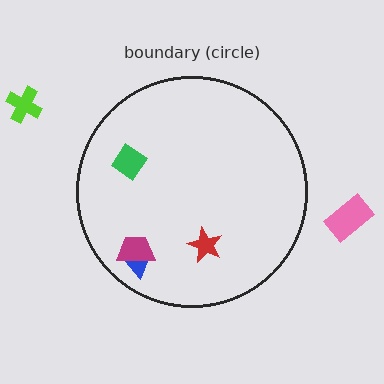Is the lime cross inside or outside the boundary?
Outside.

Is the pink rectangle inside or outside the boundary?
Outside.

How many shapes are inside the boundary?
4 inside, 2 outside.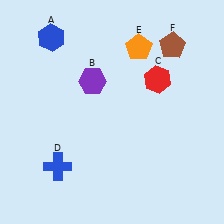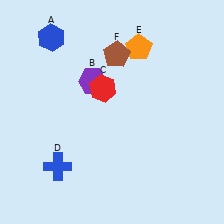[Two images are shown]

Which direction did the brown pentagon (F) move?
The brown pentagon (F) moved left.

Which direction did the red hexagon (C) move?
The red hexagon (C) moved left.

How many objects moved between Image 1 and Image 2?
2 objects moved between the two images.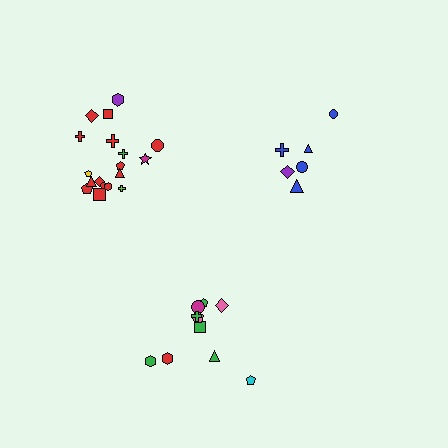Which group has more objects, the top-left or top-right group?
The top-left group.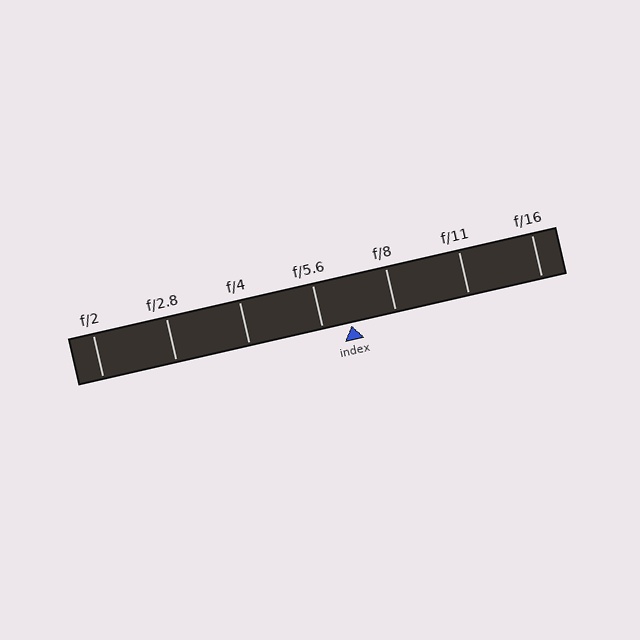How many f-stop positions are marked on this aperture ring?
There are 7 f-stop positions marked.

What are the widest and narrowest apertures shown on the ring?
The widest aperture shown is f/2 and the narrowest is f/16.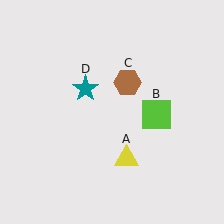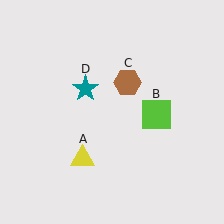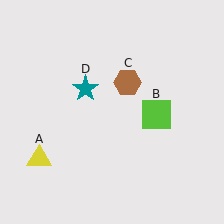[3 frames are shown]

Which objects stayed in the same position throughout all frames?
Lime square (object B) and brown hexagon (object C) and teal star (object D) remained stationary.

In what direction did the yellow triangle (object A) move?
The yellow triangle (object A) moved left.